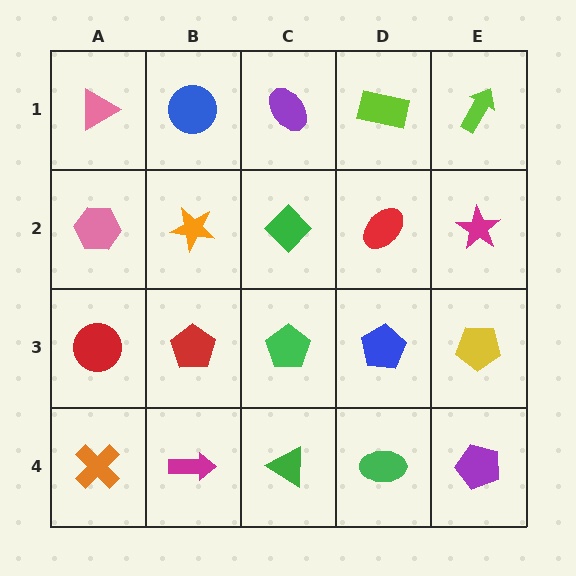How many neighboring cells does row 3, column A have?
3.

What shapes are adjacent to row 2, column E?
A lime arrow (row 1, column E), a yellow pentagon (row 3, column E), a red ellipse (row 2, column D).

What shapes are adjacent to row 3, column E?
A magenta star (row 2, column E), a purple pentagon (row 4, column E), a blue pentagon (row 3, column D).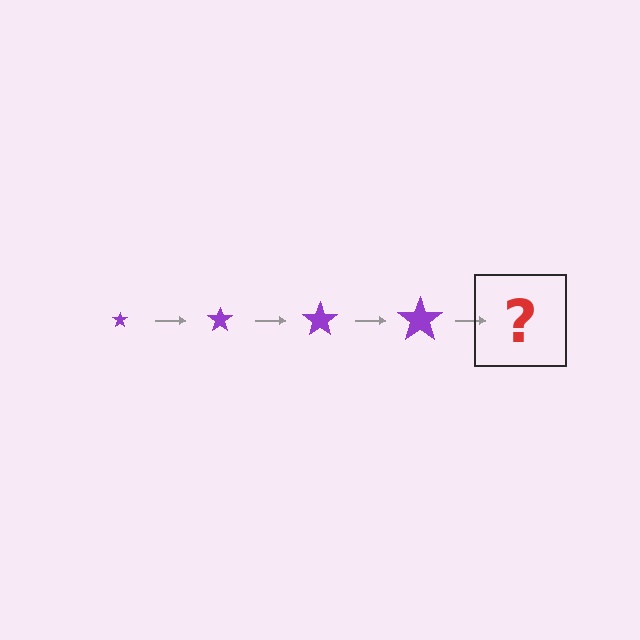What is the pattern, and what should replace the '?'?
The pattern is that the star gets progressively larger each step. The '?' should be a purple star, larger than the previous one.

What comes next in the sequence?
The next element should be a purple star, larger than the previous one.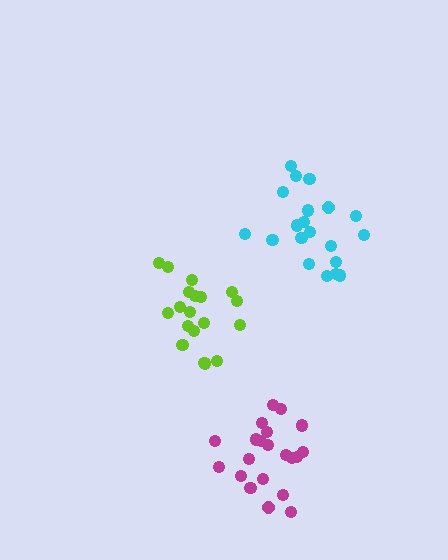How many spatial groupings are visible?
There are 3 spatial groupings.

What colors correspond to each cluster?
The clusters are colored: cyan, lime, magenta.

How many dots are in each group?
Group 1: 20 dots, Group 2: 19 dots, Group 3: 21 dots (60 total).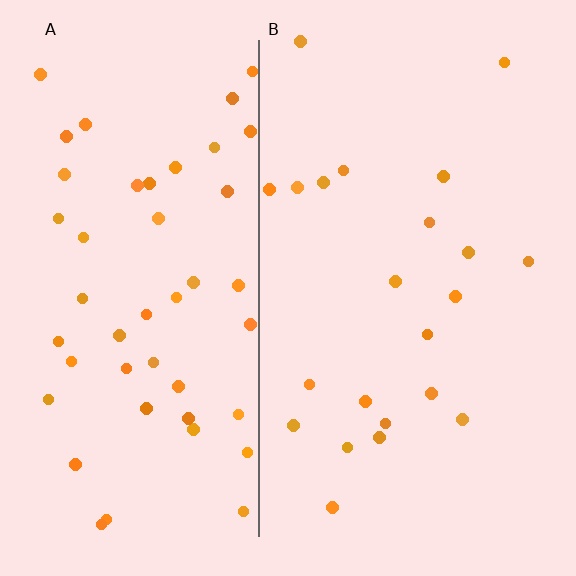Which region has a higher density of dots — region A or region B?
A (the left).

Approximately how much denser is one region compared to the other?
Approximately 2.2× — region A over region B.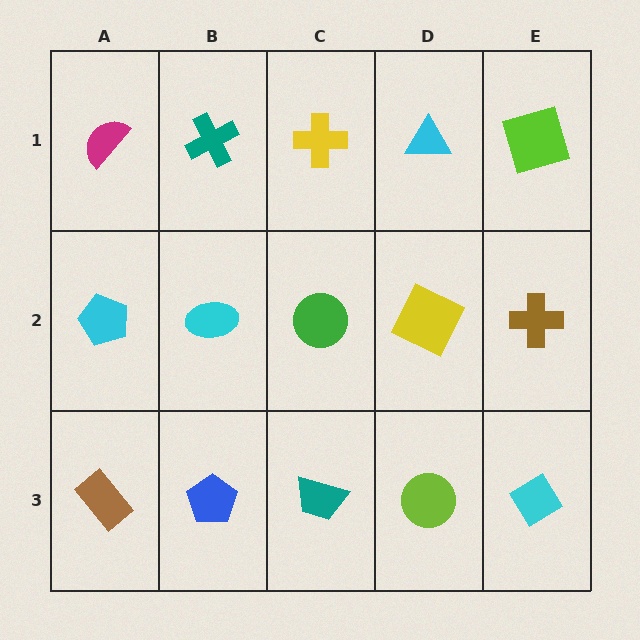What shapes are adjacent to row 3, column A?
A cyan pentagon (row 2, column A), a blue pentagon (row 3, column B).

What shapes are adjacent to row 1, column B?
A cyan ellipse (row 2, column B), a magenta semicircle (row 1, column A), a yellow cross (row 1, column C).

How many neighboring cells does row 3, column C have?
3.